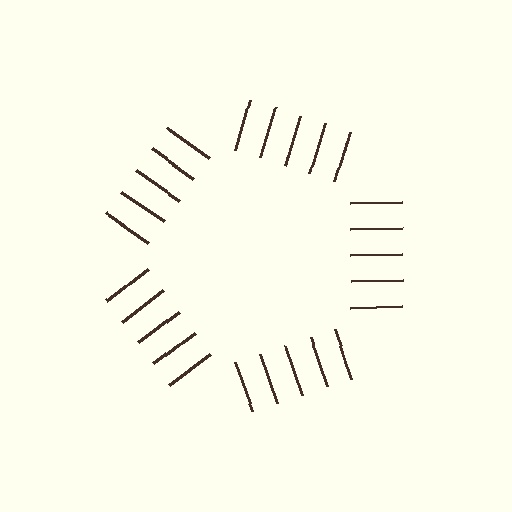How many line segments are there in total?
25 — 5 along each of the 5 edges.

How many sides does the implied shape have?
5 sides — the line-ends trace a pentagon.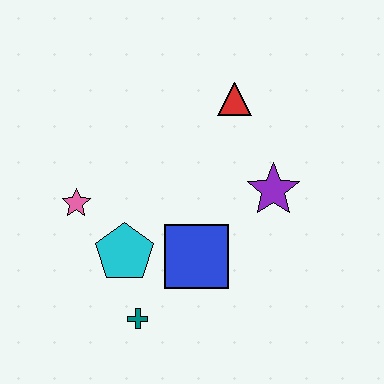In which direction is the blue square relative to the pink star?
The blue square is to the right of the pink star.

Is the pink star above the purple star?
No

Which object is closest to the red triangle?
The purple star is closest to the red triangle.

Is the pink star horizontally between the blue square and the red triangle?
No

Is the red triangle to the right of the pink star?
Yes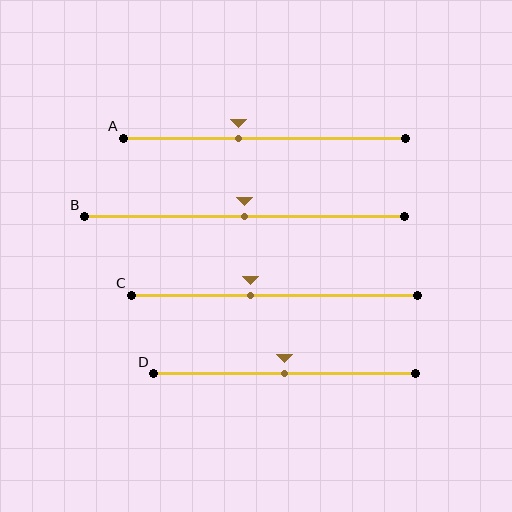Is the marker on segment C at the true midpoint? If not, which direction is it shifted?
No, the marker on segment C is shifted to the left by about 8% of the segment length.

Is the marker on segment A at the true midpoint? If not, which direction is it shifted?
No, the marker on segment A is shifted to the left by about 9% of the segment length.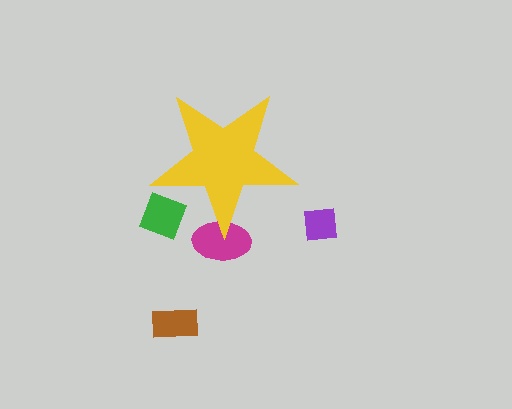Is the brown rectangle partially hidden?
No, the brown rectangle is fully visible.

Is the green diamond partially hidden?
Yes, the green diamond is partially hidden behind the yellow star.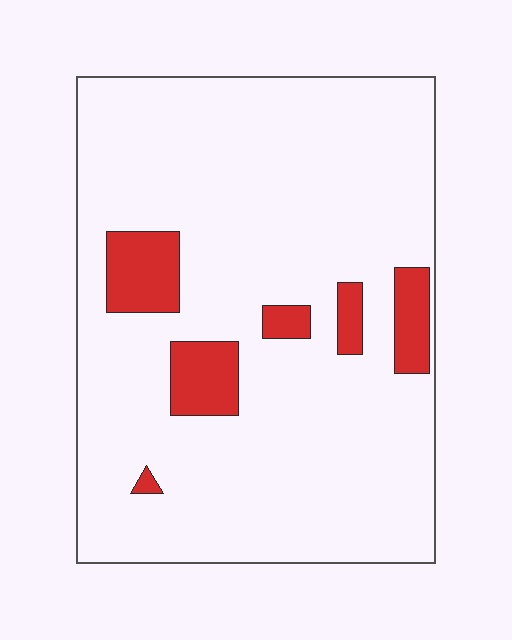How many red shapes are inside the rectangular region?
6.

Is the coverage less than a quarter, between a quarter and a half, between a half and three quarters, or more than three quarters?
Less than a quarter.